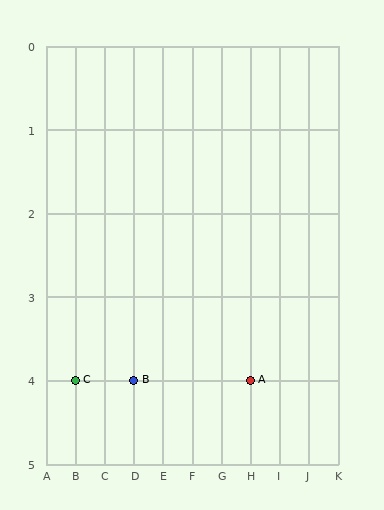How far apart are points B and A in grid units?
Points B and A are 4 columns apart.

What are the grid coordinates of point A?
Point A is at grid coordinates (H, 4).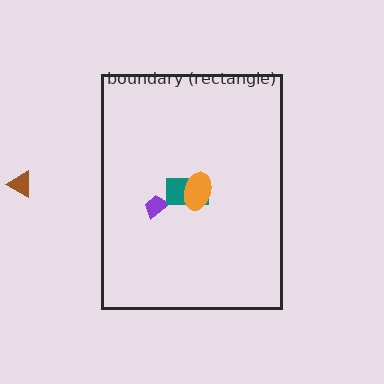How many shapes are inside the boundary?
3 inside, 1 outside.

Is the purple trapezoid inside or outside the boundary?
Inside.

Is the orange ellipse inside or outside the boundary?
Inside.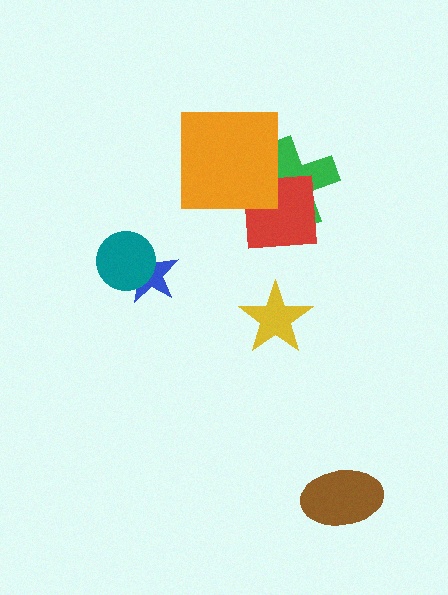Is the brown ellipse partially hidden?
No, no other shape covers it.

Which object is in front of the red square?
The orange square is in front of the red square.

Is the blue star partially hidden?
Yes, it is partially covered by another shape.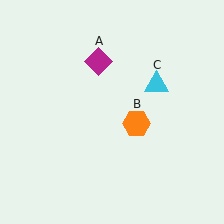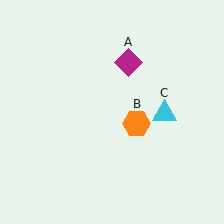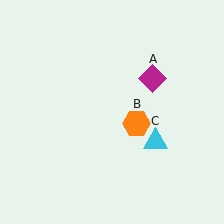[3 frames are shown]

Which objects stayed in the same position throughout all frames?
Orange hexagon (object B) remained stationary.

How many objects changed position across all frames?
2 objects changed position: magenta diamond (object A), cyan triangle (object C).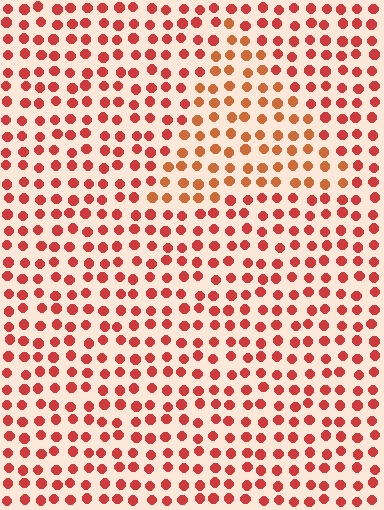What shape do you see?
I see a triangle.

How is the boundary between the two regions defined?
The boundary is defined purely by a slight shift in hue (about 22 degrees). Spacing, size, and orientation are identical on both sides.